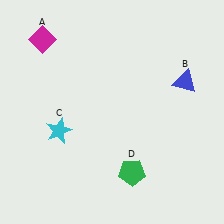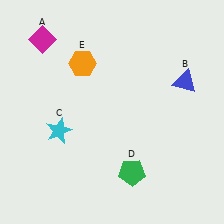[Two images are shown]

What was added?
An orange hexagon (E) was added in Image 2.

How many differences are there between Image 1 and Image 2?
There is 1 difference between the two images.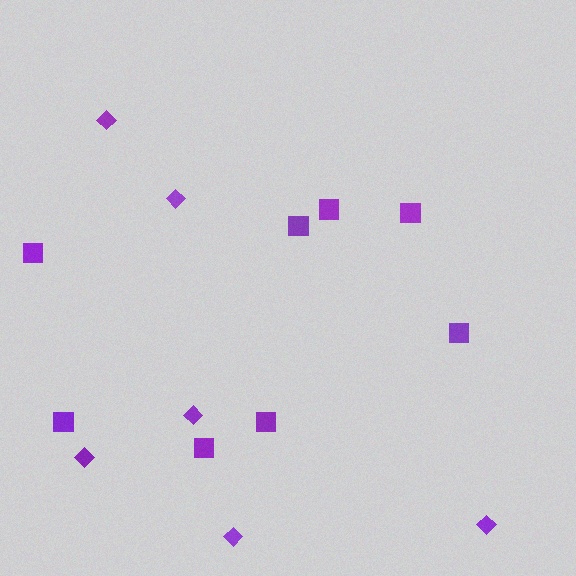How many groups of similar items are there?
There are 2 groups: one group of diamonds (6) and one group of squares (8).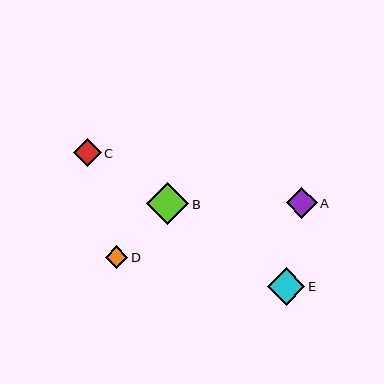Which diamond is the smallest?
Diamond D is the smallest with a size of approximately 22 pixels.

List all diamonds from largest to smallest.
From largest to smallest: B, E, A, C, D.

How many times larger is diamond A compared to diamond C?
Diamond A is approximately 1.1 times the size of diamond C.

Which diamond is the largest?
Diamond B is the largest with a size of approximately 42 pixels.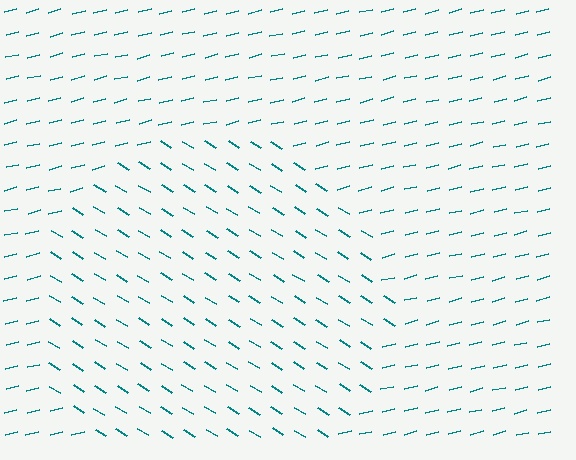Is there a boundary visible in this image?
Yes, there is a texture boundary formed by a change in line orientation.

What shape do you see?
I see a circle.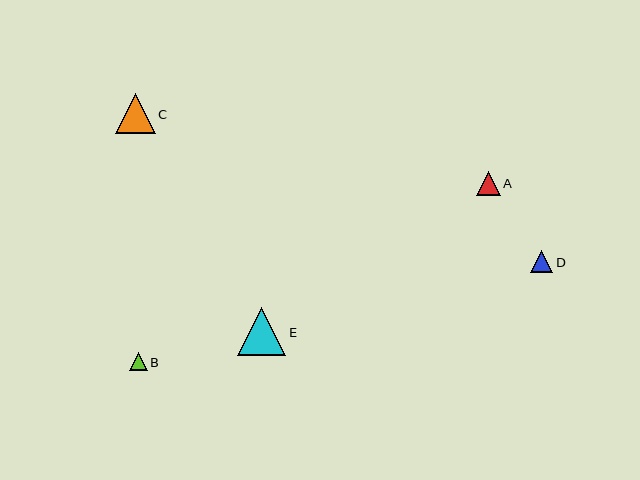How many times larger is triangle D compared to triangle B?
Triangle D is approximately 1.3 times the size of triangle B.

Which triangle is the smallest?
Triangle B is the smallest with a size of approximately 18 pixels.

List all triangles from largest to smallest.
From largest to smallest: E, C, A, D, B.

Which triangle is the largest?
Triangle E is the largest with a size of approximately 48 pixels.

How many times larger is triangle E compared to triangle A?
Triangle E is approximately 2.0 times the size of triangle A.